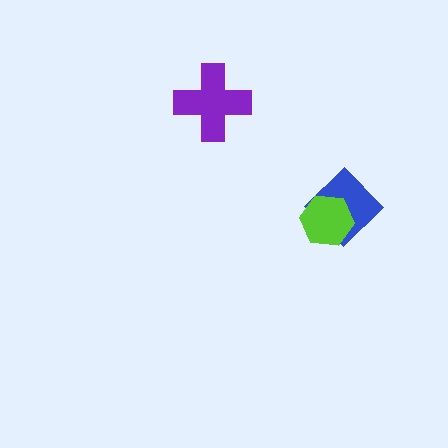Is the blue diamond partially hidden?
Yes, it is partially covered by another shape.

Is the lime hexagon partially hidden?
No, no other shape covers it.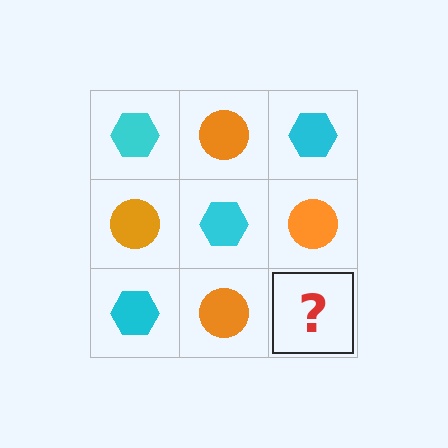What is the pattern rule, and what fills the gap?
The rule is that it alternates cyan hexagon and orange circle in a checkerboard pattern. The gap should be filled with a cyan hexagon.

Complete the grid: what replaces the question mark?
The question mark should be replaced with a cyan hexagon.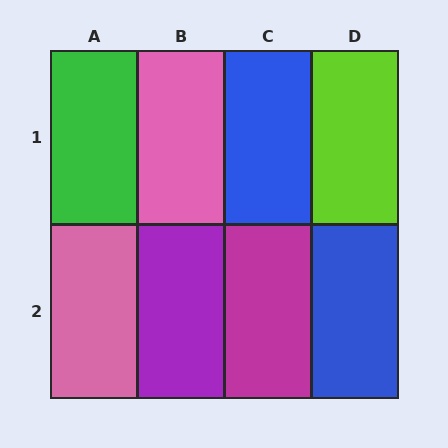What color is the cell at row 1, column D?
Lime.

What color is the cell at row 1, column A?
Green.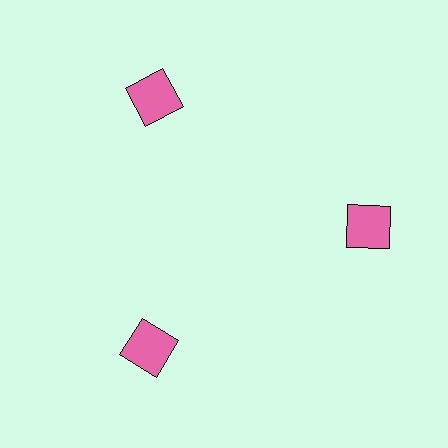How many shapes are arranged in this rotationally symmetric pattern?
There are 3 shapes, arranged in 3 groups of 1.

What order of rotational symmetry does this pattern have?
This pattern has 3-fold rotational symmetry.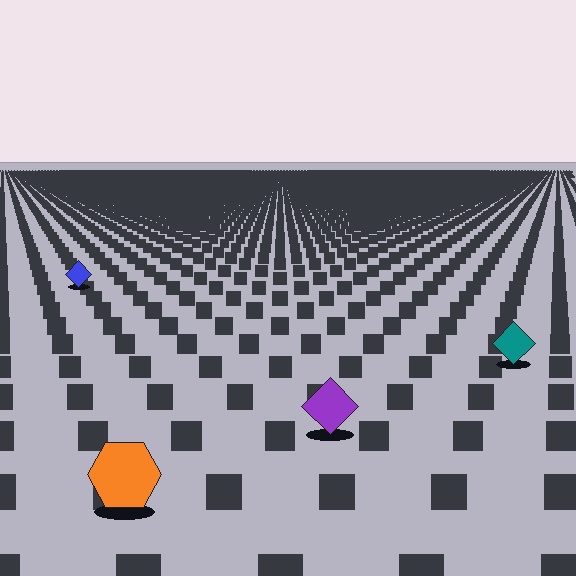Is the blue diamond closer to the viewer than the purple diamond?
No. The purple diamond is closer — you can tell from the texture gradient: the ground texture is coarser near it.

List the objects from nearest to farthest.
From nearest to farthest: the orange hexagon, the purple diamond, the teal diamond, the blue diamond.